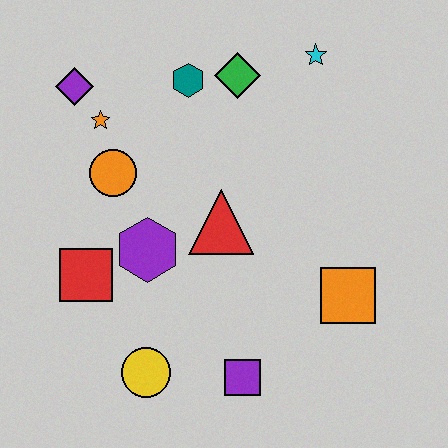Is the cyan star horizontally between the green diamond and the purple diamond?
No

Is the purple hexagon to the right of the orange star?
Yes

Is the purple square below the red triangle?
Yes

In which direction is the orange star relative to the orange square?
The orange star is to the left of the orange square.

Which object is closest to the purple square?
The yellow circle is closest to the purple square.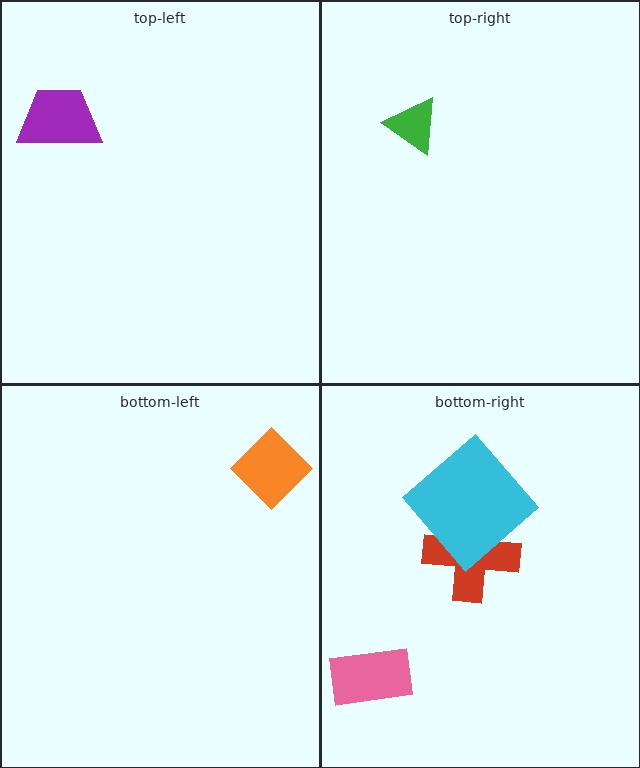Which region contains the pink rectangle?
The bottom-right region.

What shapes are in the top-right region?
The green triangle.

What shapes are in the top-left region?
The purple trapezoid.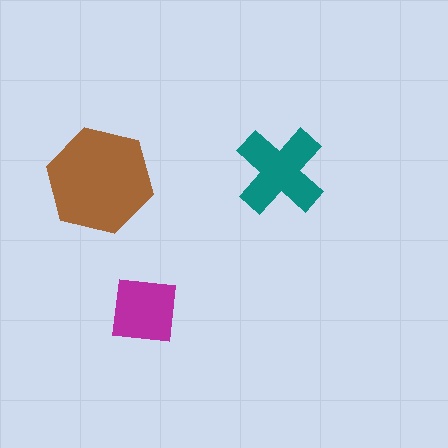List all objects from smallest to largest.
The magenta square, the teal cross, the brown hexagon.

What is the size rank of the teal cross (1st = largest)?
2nd.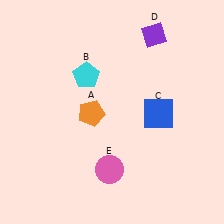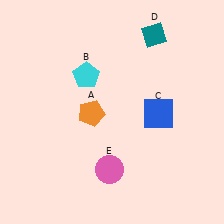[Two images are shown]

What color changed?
The diamond (D) changed from purple in Image 1 to teal in Image 2.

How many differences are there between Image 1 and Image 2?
There is 1 difference between the two images.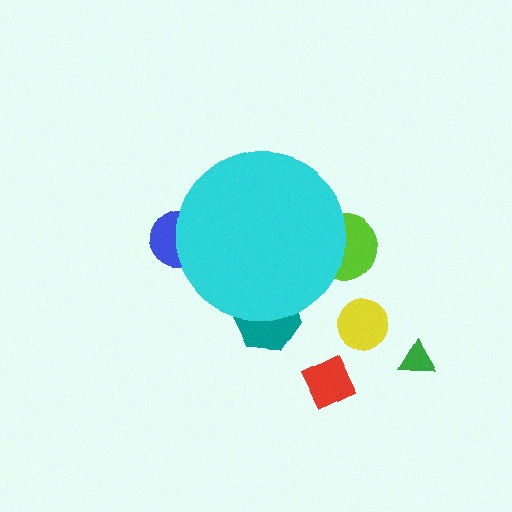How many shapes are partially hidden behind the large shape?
3 shapes are partially hidden.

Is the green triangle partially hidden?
No, the green triangle is fully visible.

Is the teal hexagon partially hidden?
Yes, the teal hexagon is partially hidden behind the cyan circle.